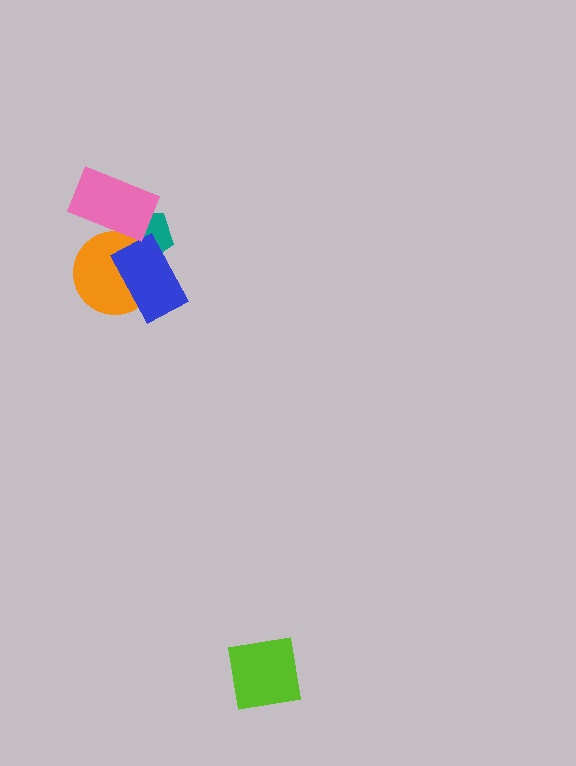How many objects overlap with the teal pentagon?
3 objects overlap with the teal pentagon.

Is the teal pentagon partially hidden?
Yes, it is partially covered by another shape.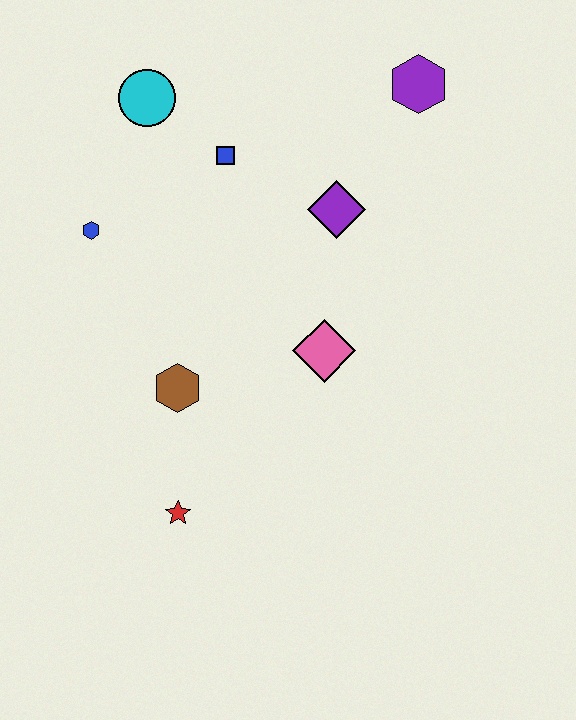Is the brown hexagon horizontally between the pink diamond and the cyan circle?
Yes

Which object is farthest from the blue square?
The red star is farthest from the blue square.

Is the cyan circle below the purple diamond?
No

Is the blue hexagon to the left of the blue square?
Yes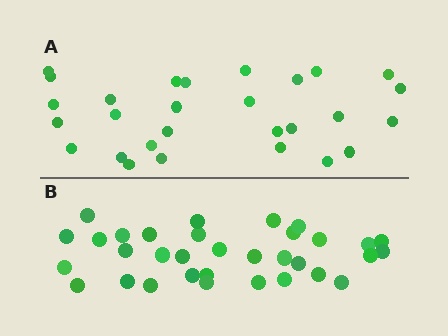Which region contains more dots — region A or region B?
Region B (the bottom region) has more dots.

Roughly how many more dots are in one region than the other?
Region B has about 5 more dots than region A.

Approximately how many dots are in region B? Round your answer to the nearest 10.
About 30 dots. (The exact count is 33, which rounds to 30.)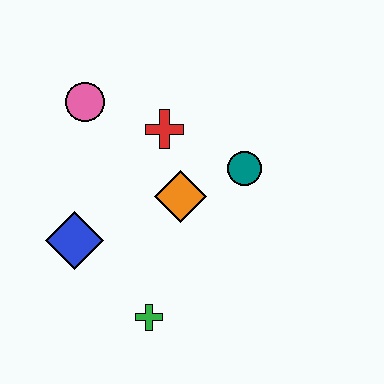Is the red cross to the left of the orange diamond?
Yes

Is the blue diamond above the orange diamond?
No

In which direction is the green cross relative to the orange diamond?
The green cross is below the orange diamond.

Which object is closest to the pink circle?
The red cross is closest to the pink circle.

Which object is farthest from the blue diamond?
The teal circle is farthest from the blue diamond.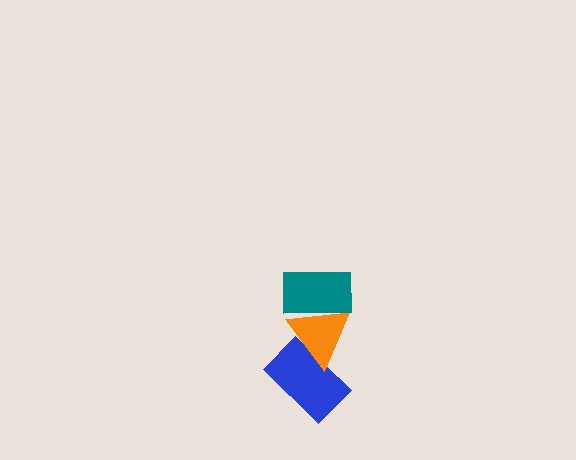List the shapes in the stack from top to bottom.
From top to bottom: the teal rectangle, the orange triangle, the blue rectangle.